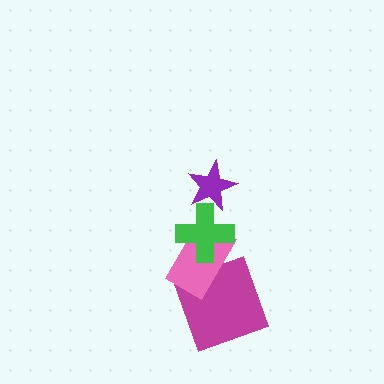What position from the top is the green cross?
The green cross is 2nd from the top.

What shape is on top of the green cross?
The purple star is on top of the green cross.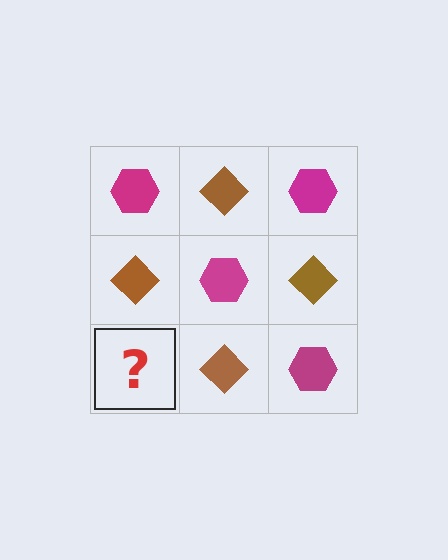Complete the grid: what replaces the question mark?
The question mark should be replaced with a magenta hexagon.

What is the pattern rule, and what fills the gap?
The rule is that it alternates magenta hexagon and brown diamond in a checkerboard pattern. The gap should be filled with a magenta hexagon.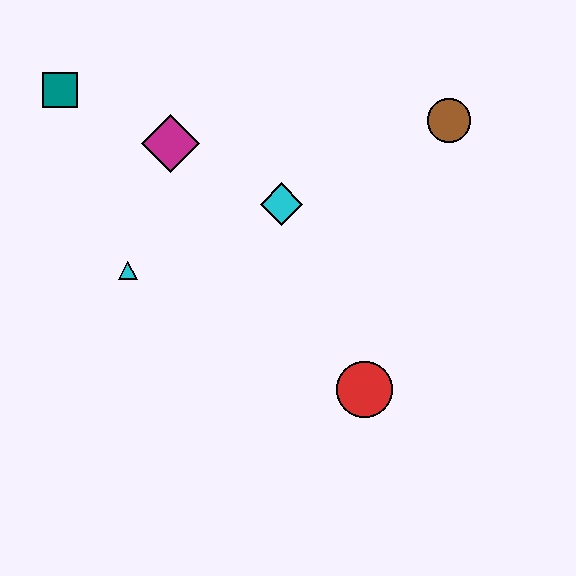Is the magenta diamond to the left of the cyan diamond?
Yes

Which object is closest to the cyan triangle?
The magenta diamond is closest to the cyan triangle.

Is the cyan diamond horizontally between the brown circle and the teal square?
Yes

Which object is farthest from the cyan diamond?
The teal square is farthest from the cyan diamond.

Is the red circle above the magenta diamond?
No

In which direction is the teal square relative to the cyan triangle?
The teal square is above the cyan triangle.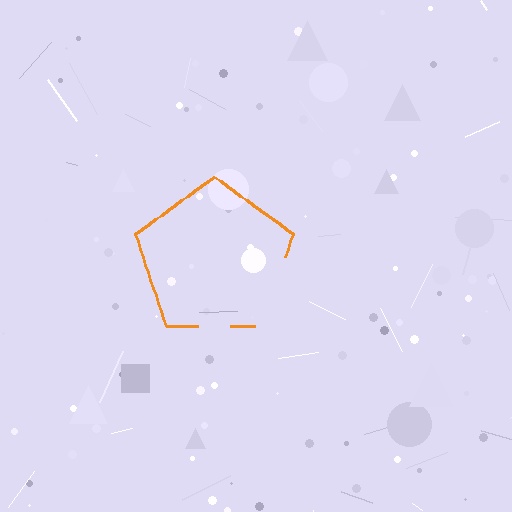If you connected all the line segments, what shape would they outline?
They would outline a pentagon.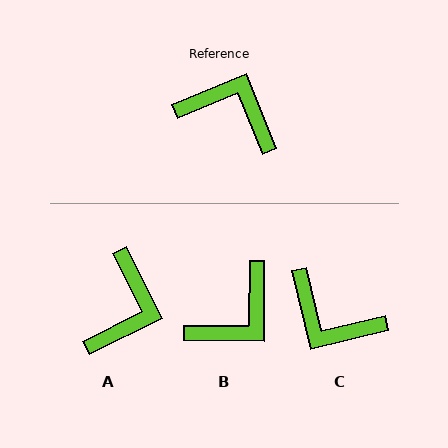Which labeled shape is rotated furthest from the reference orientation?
C, about 171 degrees away.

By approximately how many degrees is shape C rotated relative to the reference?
Approximately 171 degrees counter-clockwise.